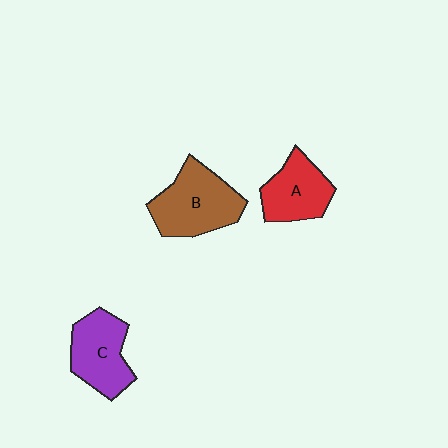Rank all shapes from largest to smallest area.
From largest to smallest: B (brown), C (purple), A (red).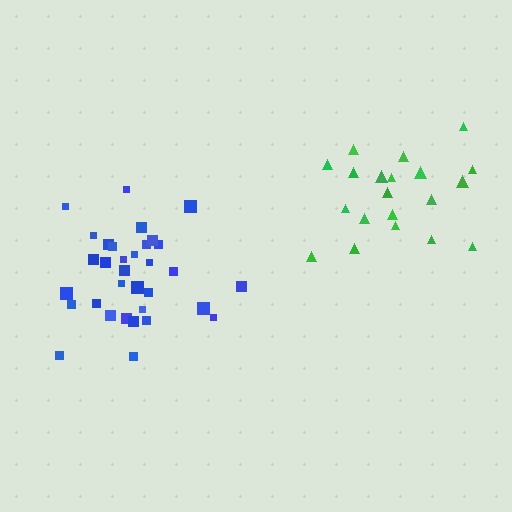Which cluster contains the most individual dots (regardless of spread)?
Blue (34).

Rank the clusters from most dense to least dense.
blue, green.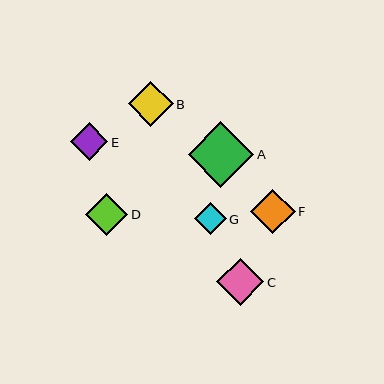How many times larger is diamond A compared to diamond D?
Diamond A is approximately 1.5 times the size of diamond D.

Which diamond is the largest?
Diamond A is the largest with a size of approximately 66 pixels.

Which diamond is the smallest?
Diamond G is the smallest with a size of approximately 31 pixels.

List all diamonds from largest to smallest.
From largest to smallest: A, C, B, F, D, E, G.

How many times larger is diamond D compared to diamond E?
Diamond D is approximately 1.1 times the size of diamond E.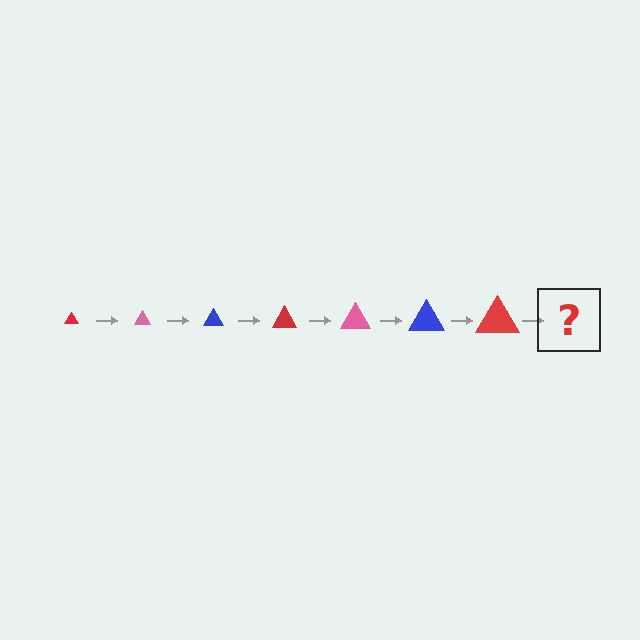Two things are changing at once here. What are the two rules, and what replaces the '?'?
The two rules are that the triangle grows larger each step and the color cycles through red, pink, and blue. The '?' should be a pink triangle, larger than the previous one.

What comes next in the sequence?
The next element should be a pink triangle, larger than the previous one.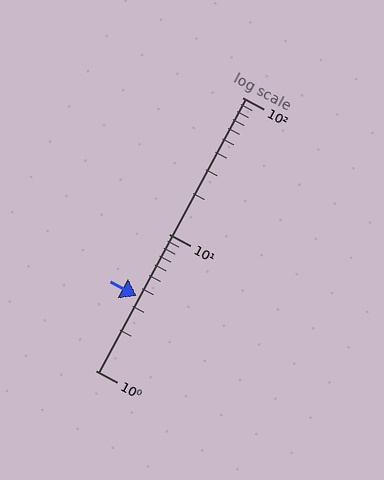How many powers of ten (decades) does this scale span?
The scale spans 2 decades, from 1 to 100.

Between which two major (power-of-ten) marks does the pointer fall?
The pointer is between 1 and 10.